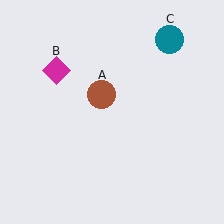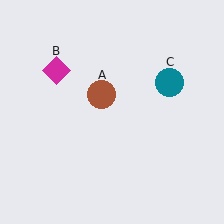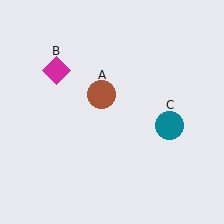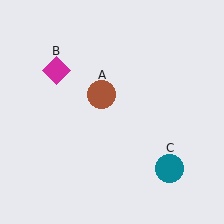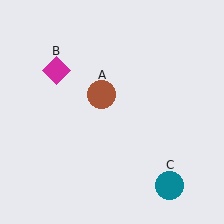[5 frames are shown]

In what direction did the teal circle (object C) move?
The teal circle (object C) moved down.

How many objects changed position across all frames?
1 object changed position: teal circle (object C).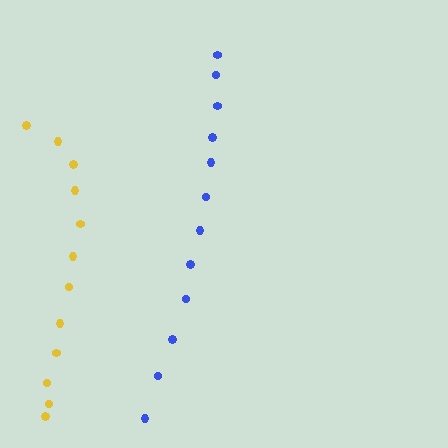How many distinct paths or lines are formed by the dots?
There are 2 distinct paths.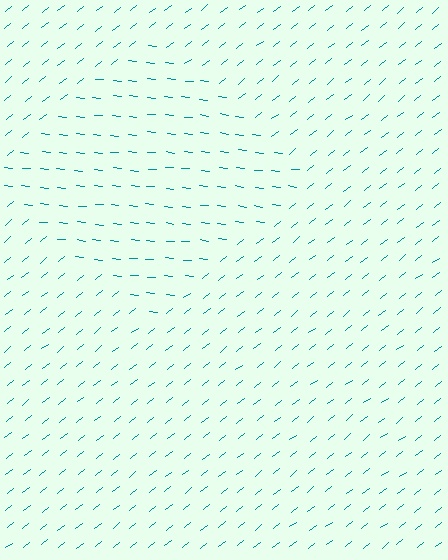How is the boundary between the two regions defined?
The boundary is defined purely by a change in line orientation (approximately 45 degrees difference). All lines are the same color and thickness.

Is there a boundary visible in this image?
Yes, there is a texture boundary formed by a change in line orientation.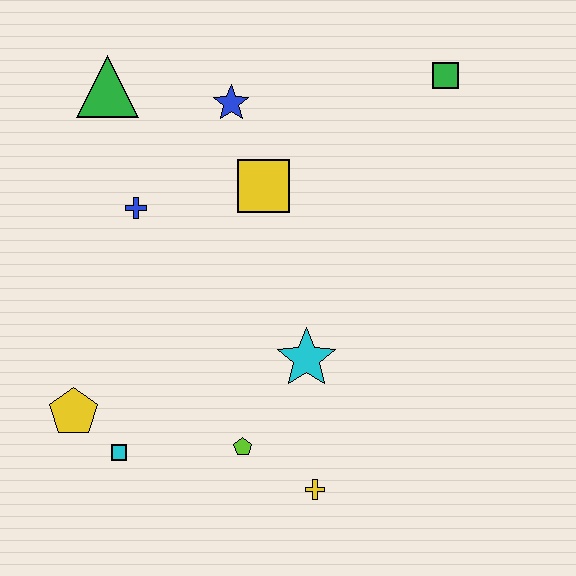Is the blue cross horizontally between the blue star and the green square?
No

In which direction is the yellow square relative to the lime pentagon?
The yellow square is above the lime pentagon.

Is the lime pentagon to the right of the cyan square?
Yes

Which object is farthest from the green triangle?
The yellow cross is farthest from the green triangle.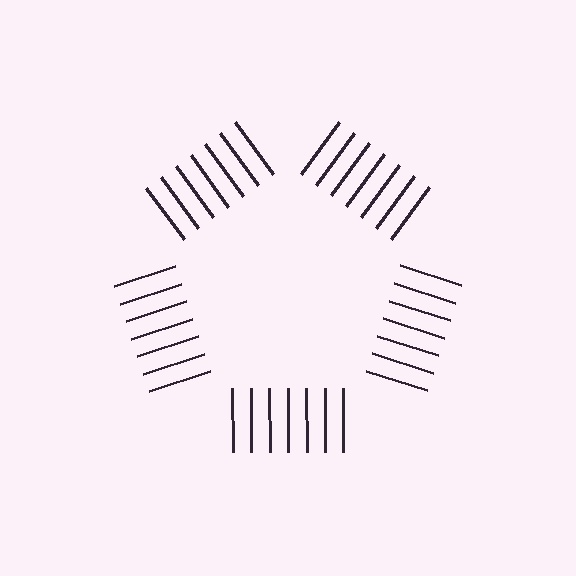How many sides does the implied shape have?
5 sides — the line-ends trace a pentagon.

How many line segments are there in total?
35 — 7 along each of the 5 edges.